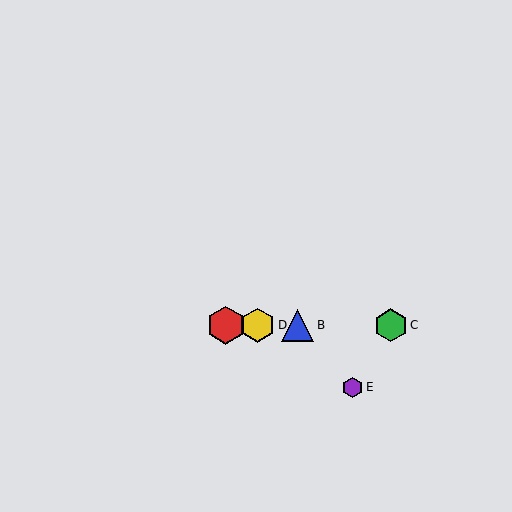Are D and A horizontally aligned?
Yes, both are at y≈325.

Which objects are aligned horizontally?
Objects A, B, C, D are aligned horizontally.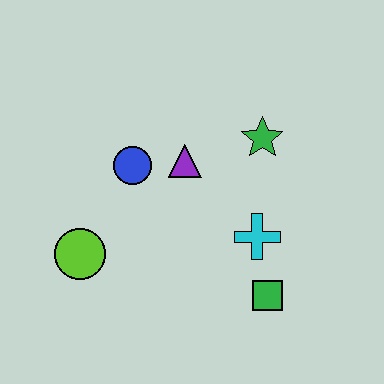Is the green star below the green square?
No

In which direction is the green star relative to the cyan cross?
The green star is above the cyan cross.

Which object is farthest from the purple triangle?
The green square is farthest from the purple triangle.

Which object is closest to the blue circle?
The purple triangle is closest to the blue circle.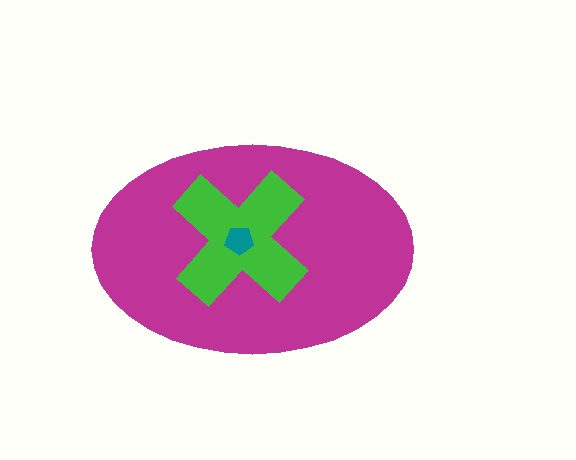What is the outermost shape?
The magenta ellipse.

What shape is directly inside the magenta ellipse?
The green cross.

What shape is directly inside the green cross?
The teal pentagon.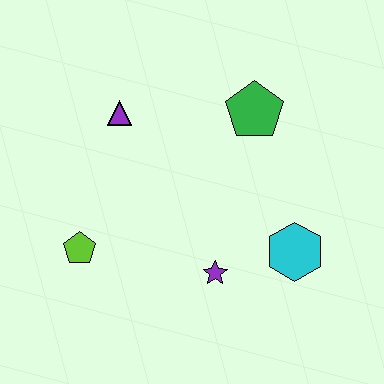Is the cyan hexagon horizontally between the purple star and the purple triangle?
No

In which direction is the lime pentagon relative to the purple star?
The lime pentagon is to the left of the purple star.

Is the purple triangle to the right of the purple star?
No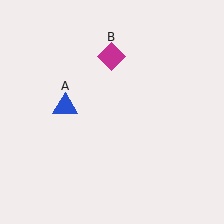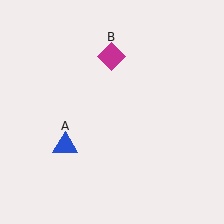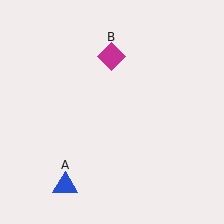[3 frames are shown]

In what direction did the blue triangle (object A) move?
The blue triangle (object A) moved down.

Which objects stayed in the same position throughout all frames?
Magenta diamond (object B) remained stationary.